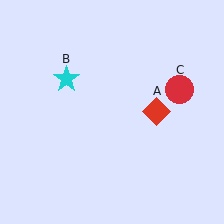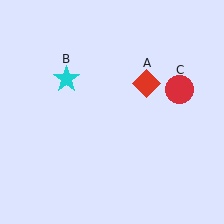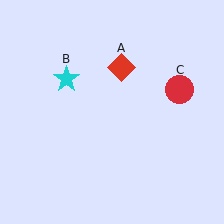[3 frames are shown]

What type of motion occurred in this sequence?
The red diamond (object A) rotated counterclockwise around the center of the scene.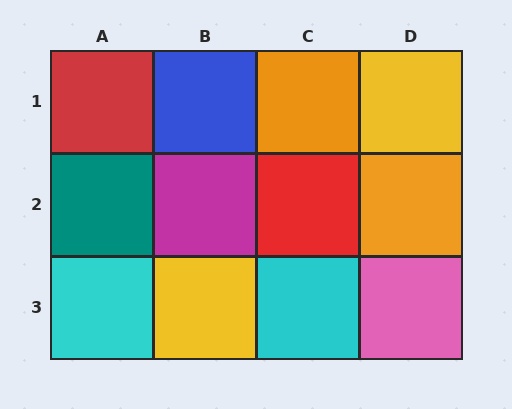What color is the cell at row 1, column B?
Blue.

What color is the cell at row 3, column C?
Cyan.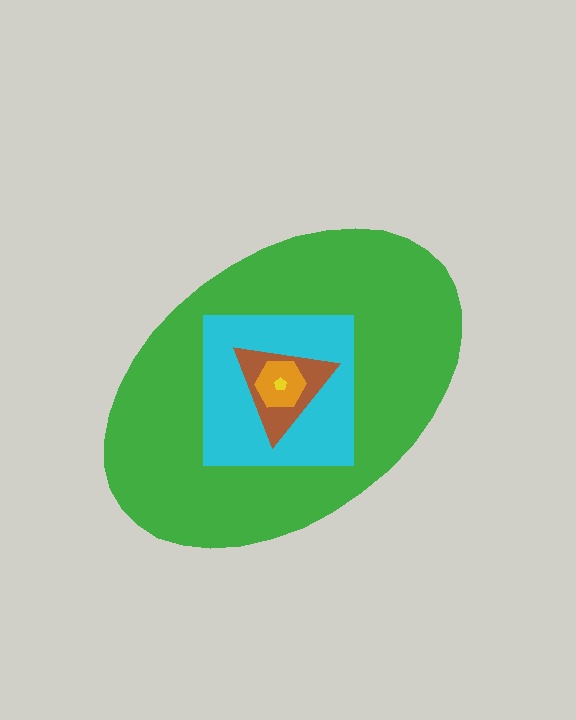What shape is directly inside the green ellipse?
The cyan square.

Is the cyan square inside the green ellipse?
Yes.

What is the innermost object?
The yellow pentagon.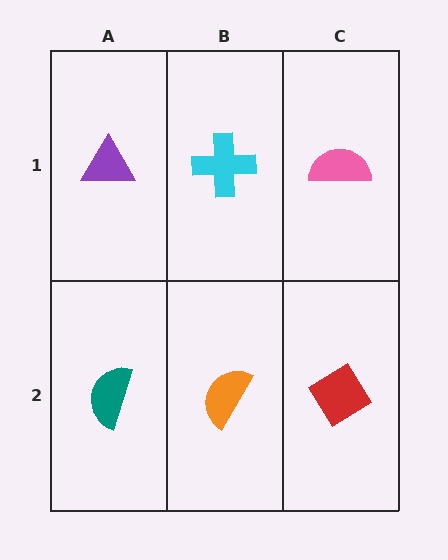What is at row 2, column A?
A teal semicircle.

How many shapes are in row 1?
3 shapes.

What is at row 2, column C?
A red diamond.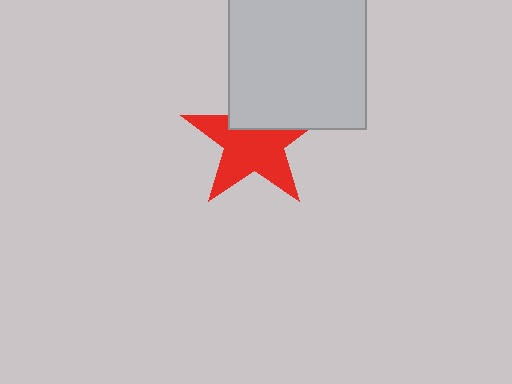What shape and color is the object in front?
The object in front is a light gray square.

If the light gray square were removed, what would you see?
You would see the complete red star.